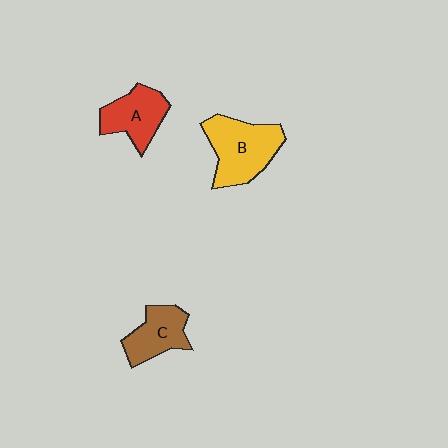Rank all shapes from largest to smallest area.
From largest to smallest: B (yellow), A (red), C (brown).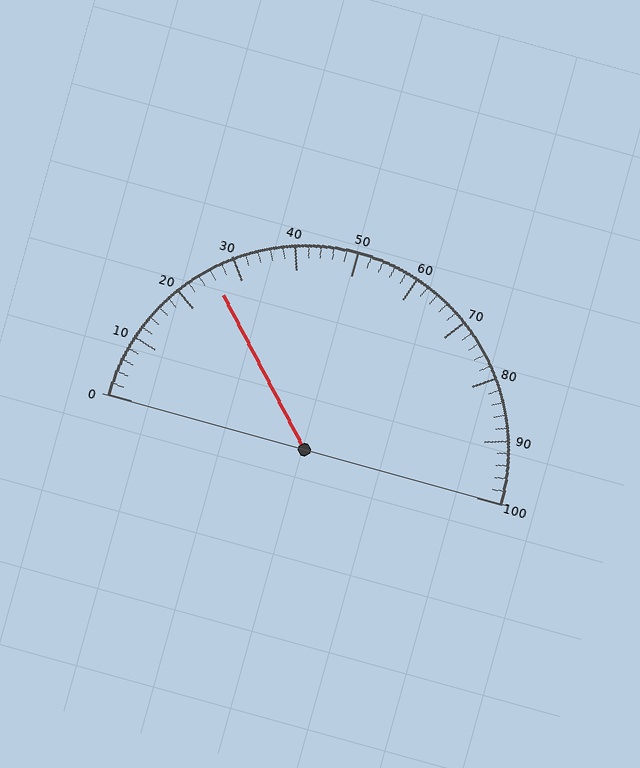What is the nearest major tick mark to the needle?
The nearest major tick mark is 30.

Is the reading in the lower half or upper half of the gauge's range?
The reading is in the lower half of the range (0 to 100).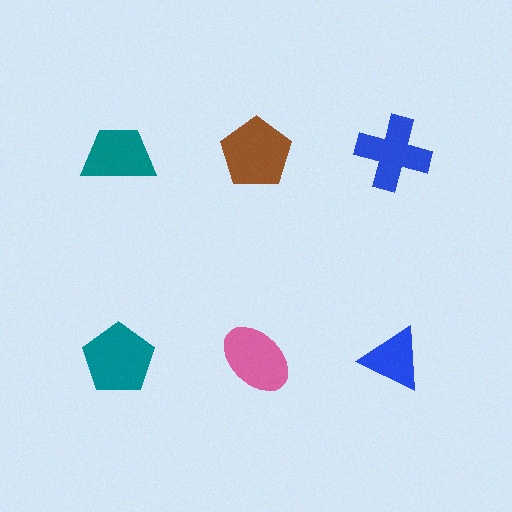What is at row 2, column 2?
A pink ellipse.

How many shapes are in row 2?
3 shapes.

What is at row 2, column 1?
A teal pentagon.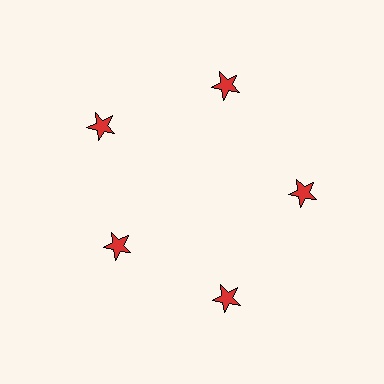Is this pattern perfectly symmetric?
No. The 5 red stars are arranged in a ring, but one element near the 8 o'clock position is pulled inward toward the center, breaking the 5-fold rotational symmetry.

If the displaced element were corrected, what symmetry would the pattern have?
It would have 5-fold rotational symmetry — the pattern would map onto itself every 72 degrees.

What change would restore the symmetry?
The symmetry would be restored by moving it outward, back onto the ring so that all 5 stars sit at equal angles and equal distance from the center.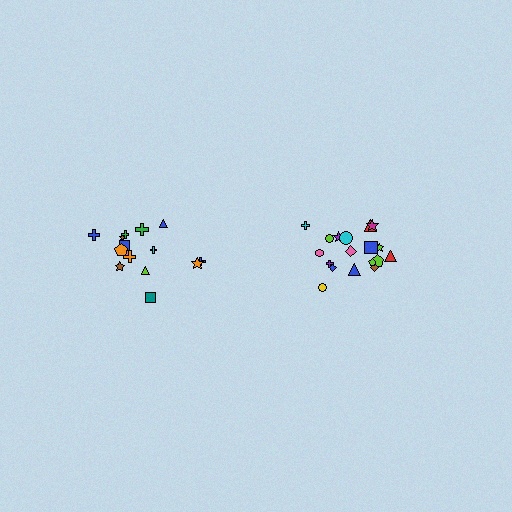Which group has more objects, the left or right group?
The right group.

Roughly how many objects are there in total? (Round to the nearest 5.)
Roughly 35 objects in total.